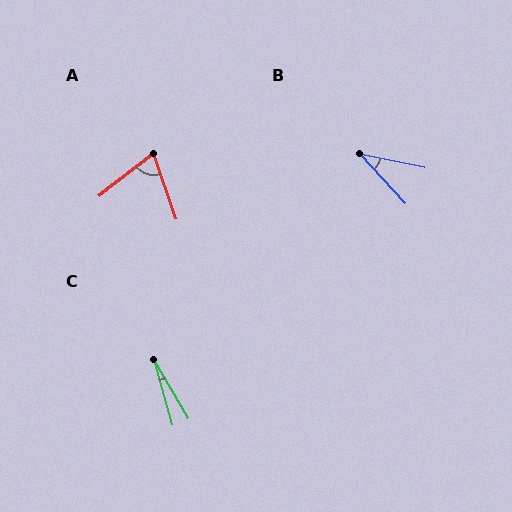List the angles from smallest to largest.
C (15°), B (35°), A (71°).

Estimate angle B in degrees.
Approximately 35 degrees.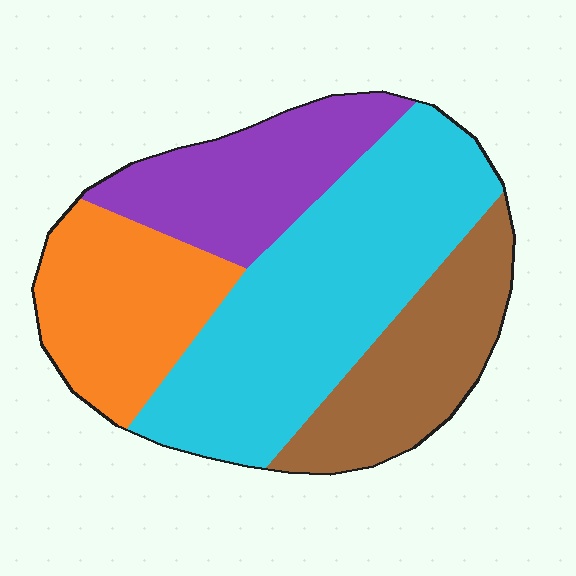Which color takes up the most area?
Cyan, at roughly 40%.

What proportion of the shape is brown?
Brown covers around 20% of the shape.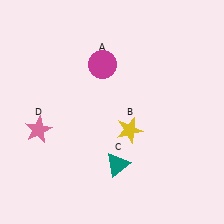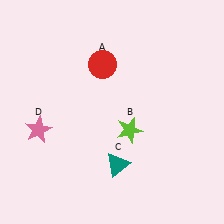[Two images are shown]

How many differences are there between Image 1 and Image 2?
There are 2 differences between the two images.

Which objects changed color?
A changed from magenta to red. B changed from yellow to lime.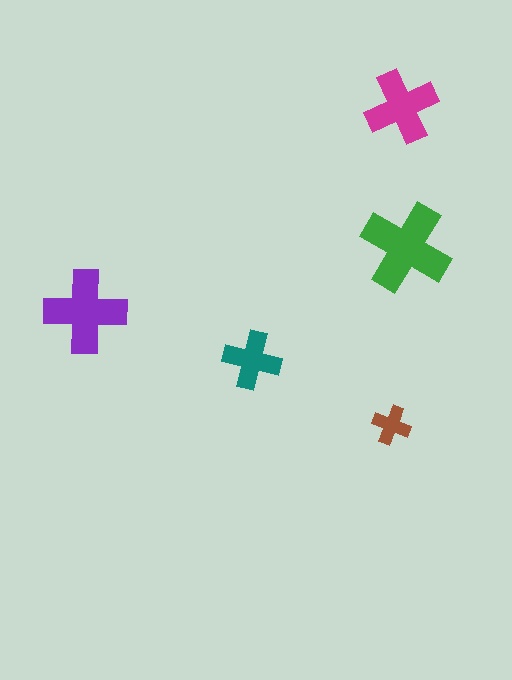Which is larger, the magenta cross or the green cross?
The green one.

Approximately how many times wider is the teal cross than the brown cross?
About 1.5 times wider.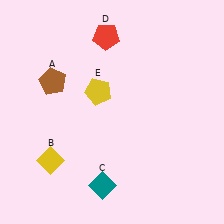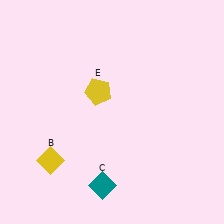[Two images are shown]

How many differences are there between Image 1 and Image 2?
There are 2 differences between the two images.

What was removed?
The brown pentagon (A), the red pentagon (D) were removed in Image 2.